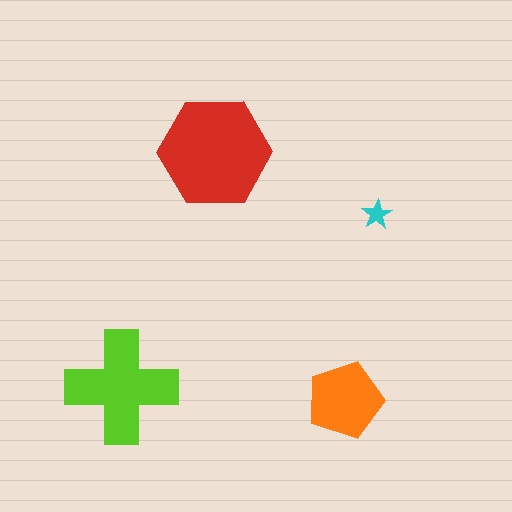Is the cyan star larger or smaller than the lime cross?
Smaller.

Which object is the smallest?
The cyan star.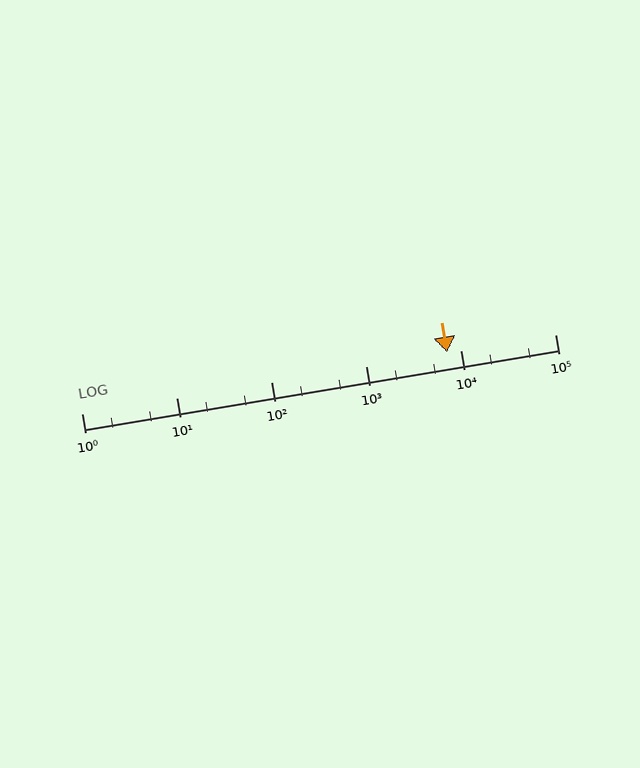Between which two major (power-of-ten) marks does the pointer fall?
The pointer is between 1000 and 10000.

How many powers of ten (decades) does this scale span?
The scale spans 5 decades, from 1 to 100000.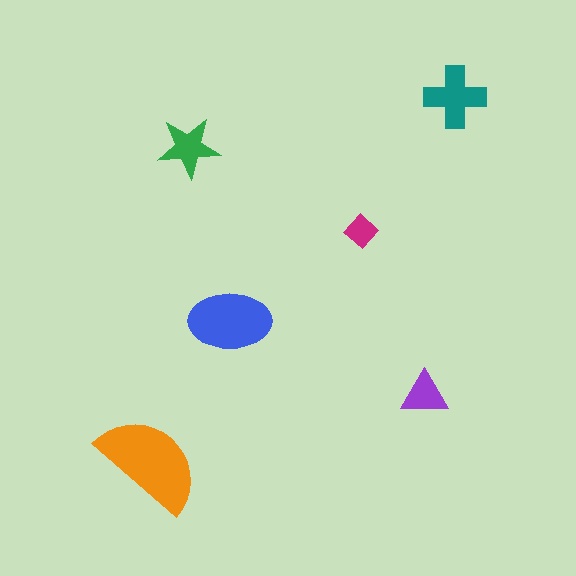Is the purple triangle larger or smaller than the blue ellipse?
Smaller.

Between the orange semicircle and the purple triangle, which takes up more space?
The orange semicircle.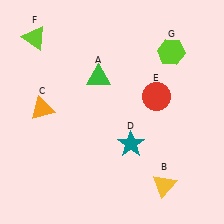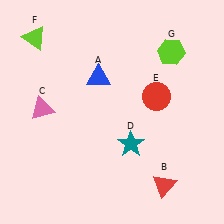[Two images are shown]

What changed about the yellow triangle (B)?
In Image 1, B is yellow. In Image 2, it changed to red.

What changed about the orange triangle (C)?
In Image 1, C is orange. In Image 2, it changed to pink.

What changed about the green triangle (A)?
In Image 1, A is green. In Image 2, it changed to blue.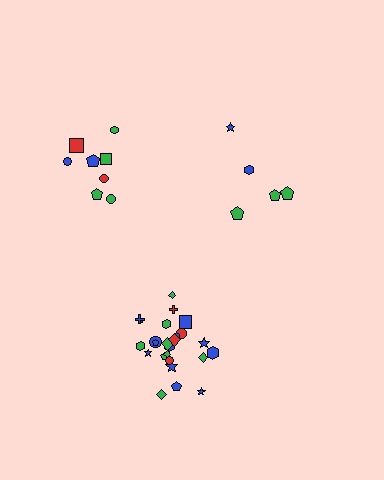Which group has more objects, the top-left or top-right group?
The top-left group.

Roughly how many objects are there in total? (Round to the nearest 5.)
Roughly 40 objects in total.